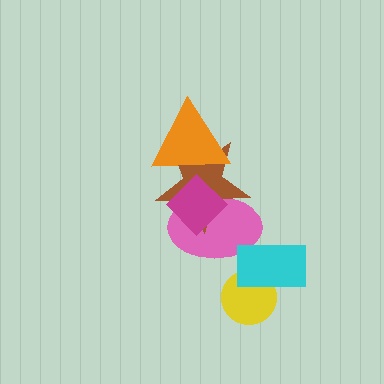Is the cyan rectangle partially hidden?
No, no other shape covers it.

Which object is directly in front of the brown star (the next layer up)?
The magenta diamond is directly in front of the brown star.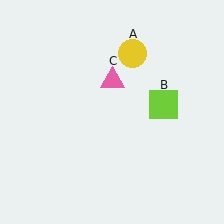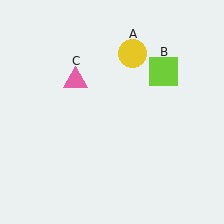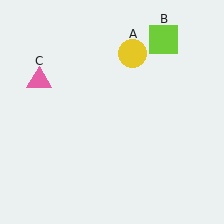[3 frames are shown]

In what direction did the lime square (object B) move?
The lime square (object B) moved up.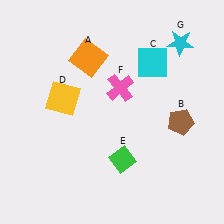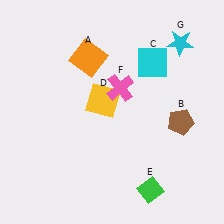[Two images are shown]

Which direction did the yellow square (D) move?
The yellow square (D) moved right.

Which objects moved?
The objects that moved are: the yellow square (D), the green diamond (E).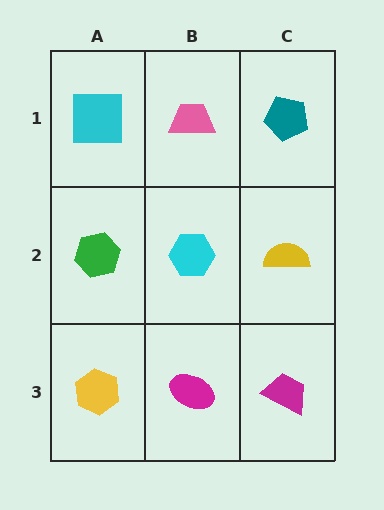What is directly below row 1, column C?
A yellow semicircle.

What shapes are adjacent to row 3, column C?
A yellow semicircle (row 2, column C), a magenta ellipse (row 3, column B).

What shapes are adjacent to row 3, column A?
A green hexagon (row 2, column A), a magenta ellipse (row 3, column B).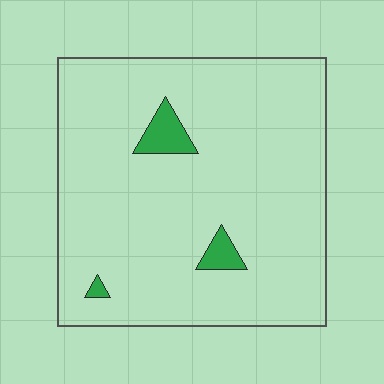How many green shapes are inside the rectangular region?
3.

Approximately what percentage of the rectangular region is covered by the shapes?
Approximately 5%.